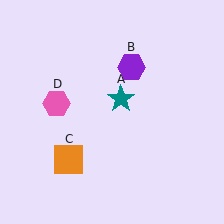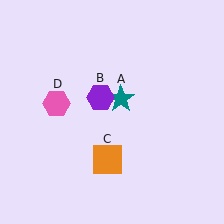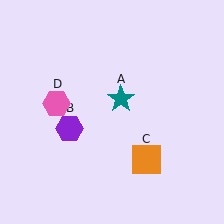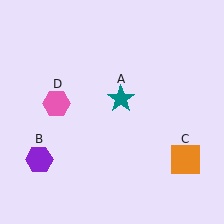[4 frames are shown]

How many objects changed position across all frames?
2 objects changed position: purple hexagon (object B), orange square (object C).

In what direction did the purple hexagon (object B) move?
The purple hexagon (object B) moved down and to the left.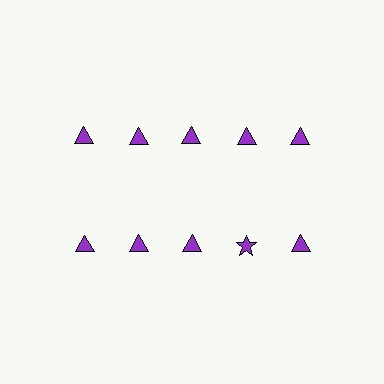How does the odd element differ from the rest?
It has a different shape: star instead of triangle.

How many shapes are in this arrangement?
There are 10 shapes arranged in a grid pattern.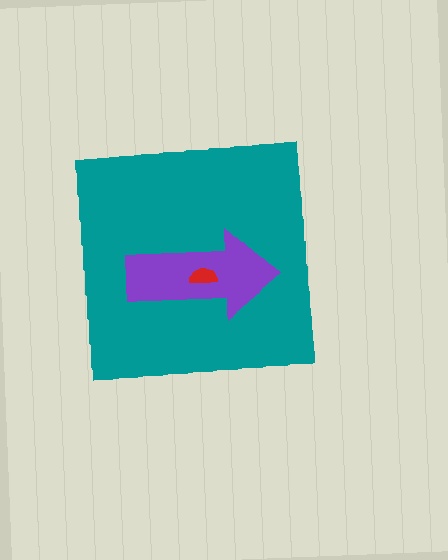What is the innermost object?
The red semicircle.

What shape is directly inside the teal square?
The purple arrow.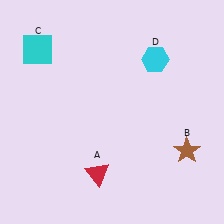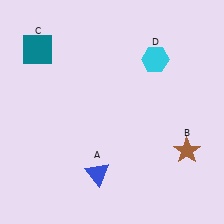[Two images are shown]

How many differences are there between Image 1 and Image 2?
There are 2 differences between the two images.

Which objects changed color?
A changed from red to blue. C changed from cyan to teal.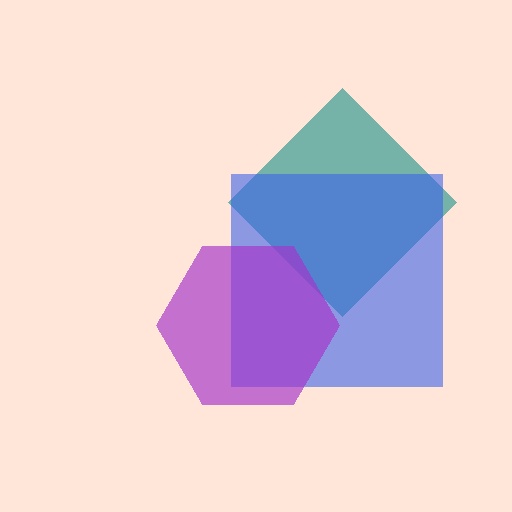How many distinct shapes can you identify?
There are 3 distinct shapes: a teal diamond, a blue square, a purple hexagon.